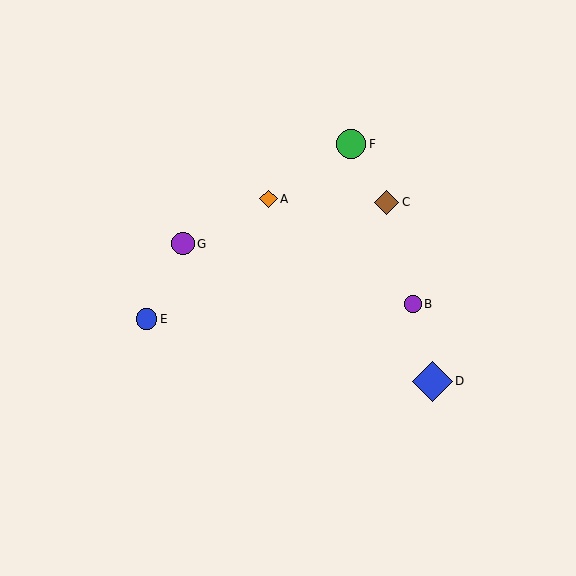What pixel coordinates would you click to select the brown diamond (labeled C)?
Click at (386, 202) to select the brown diamond C.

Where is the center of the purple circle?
The center of the purple circle is at (183, 244).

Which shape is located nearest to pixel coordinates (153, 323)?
The blue circle (labeled E) at (146, 319) is nearest to that location.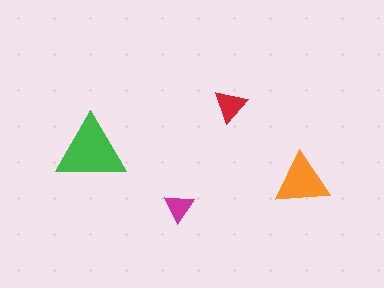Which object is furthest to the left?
The green triangle is leftmost.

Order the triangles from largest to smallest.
the green one, the orange one, the red one, the magenta one.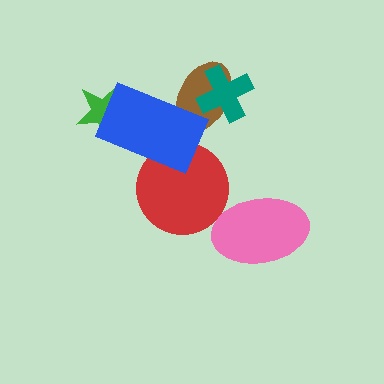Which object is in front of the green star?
The blue rectangle is in front of the green star.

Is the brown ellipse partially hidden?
Yes, it is partially covered by another shape.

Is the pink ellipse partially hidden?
No, no other shape covers it.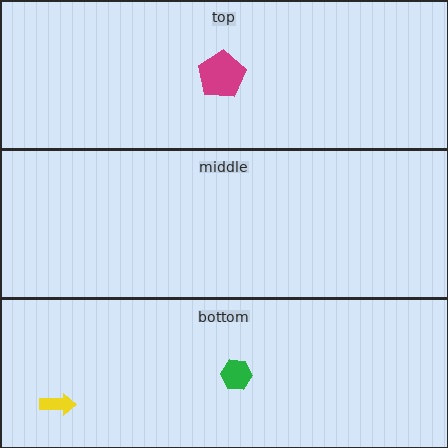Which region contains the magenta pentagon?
The top region.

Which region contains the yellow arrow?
The bottom region.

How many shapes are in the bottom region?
2.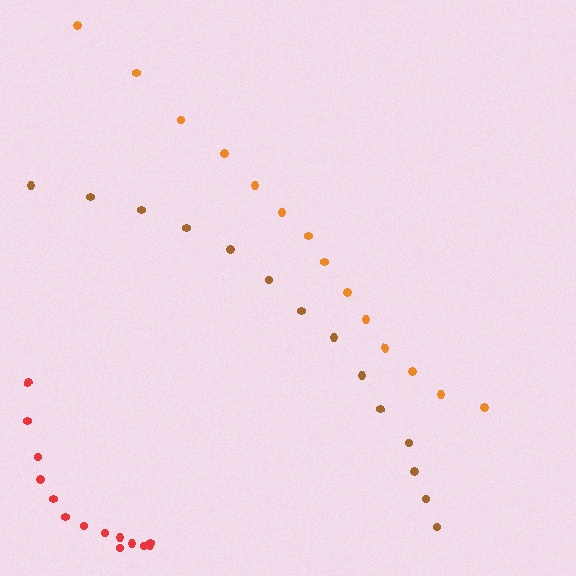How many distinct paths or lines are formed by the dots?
There are 3 distinct paths.